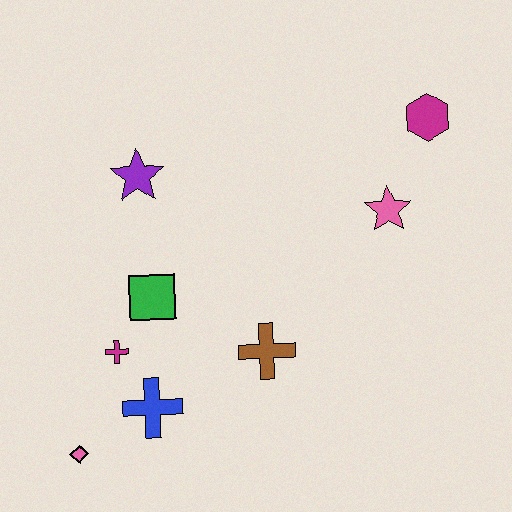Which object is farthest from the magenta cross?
The magenta hexagon is farthest from the magenta cross.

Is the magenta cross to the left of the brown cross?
Yes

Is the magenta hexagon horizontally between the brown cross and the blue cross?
No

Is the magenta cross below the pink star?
Yes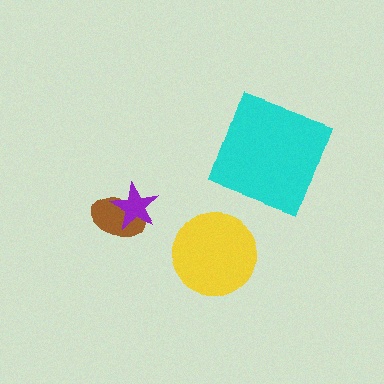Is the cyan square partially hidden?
No, no other shape covers it.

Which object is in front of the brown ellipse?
The purple star is in front of the brown ellipse.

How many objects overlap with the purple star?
1 object overlaps with the purple star.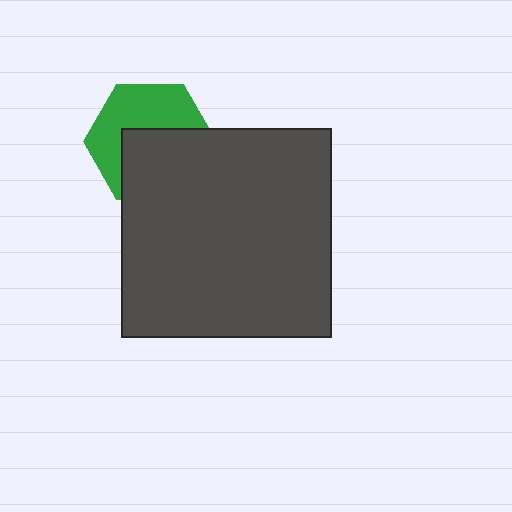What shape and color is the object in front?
The object in front is a dark gray square.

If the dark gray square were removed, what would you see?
You would see the complete green hexagon.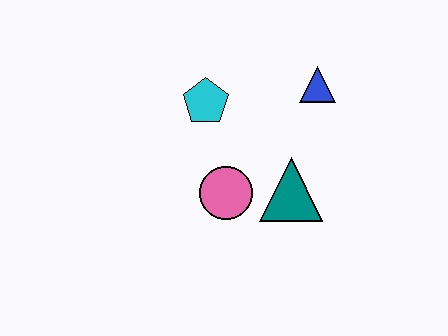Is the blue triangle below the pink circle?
No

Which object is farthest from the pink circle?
The blue triangle is farthest from the pink circle.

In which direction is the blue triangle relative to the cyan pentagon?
The blue triangle is to the right of the cyan pentagon.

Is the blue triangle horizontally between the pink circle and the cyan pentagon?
No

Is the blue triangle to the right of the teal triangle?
Yes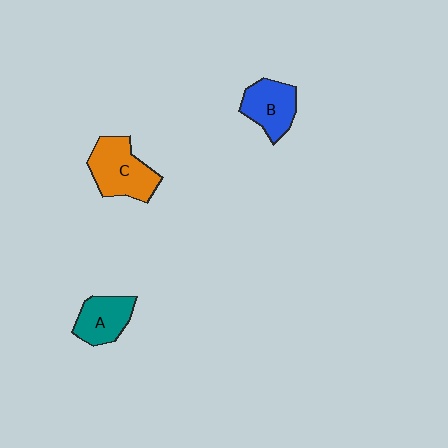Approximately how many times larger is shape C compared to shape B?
Approximately 1.3 times.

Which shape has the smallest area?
Shape A (teal).